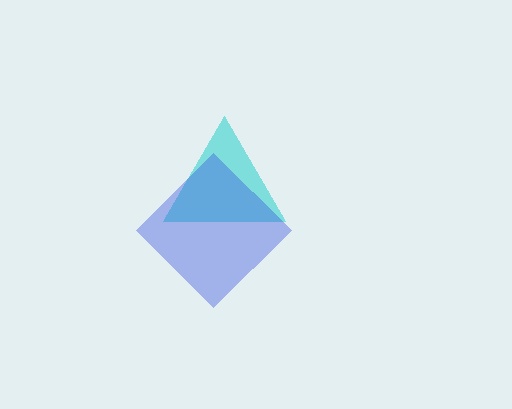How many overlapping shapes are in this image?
There are 2 overlapping shapes in the image.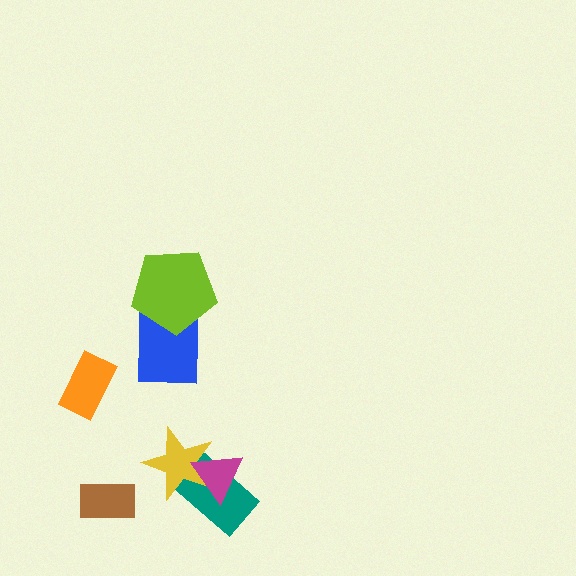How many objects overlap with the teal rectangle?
2 objects overlap with the teal rectangle.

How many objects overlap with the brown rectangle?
0 objects overlap with the brown rectangle.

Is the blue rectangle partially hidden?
Yes, it is partially covered by another shape.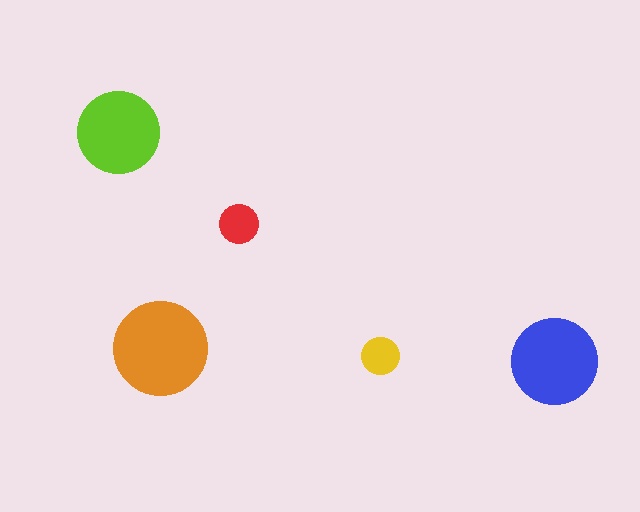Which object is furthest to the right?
The blue circle is rightmost.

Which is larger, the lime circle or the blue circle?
The blue one.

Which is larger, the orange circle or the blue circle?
The orange one.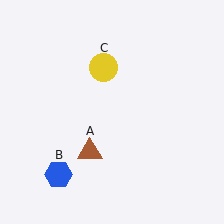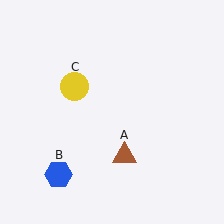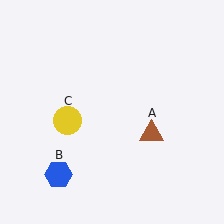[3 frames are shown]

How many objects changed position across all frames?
2 objects changed position: brown triangle (object A), yellow circle (object C).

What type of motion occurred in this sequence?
The brown triangle (object A), yellow circle (object C) rotated counterclockwise around the center of the scene.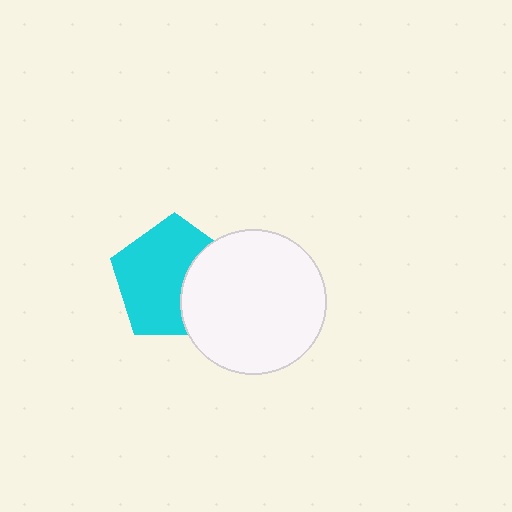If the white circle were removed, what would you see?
You would see the complete cyan pentagon.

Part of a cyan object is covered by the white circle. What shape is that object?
It is a pentagon.